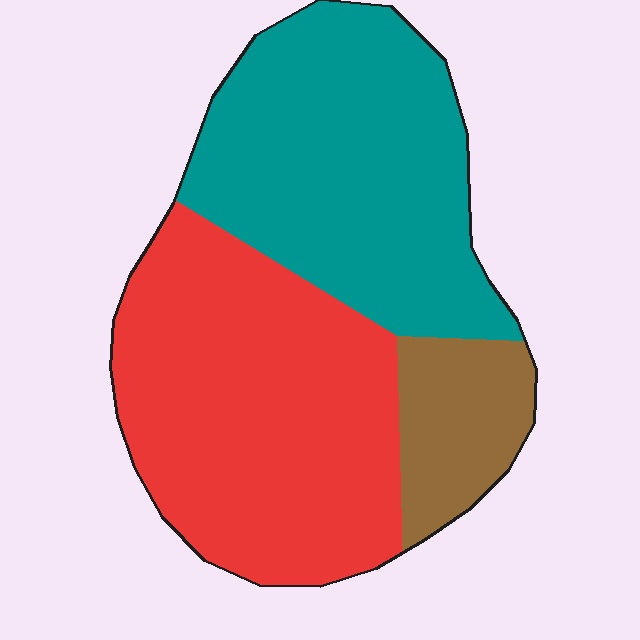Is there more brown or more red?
Red.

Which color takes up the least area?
Brown, at roughly 15%.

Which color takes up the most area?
Red, at roughly 45%.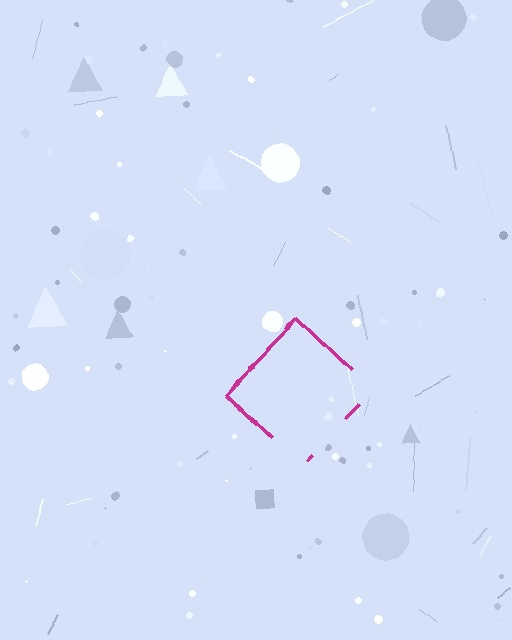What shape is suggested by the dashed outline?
The dashed outline suggests a diamond.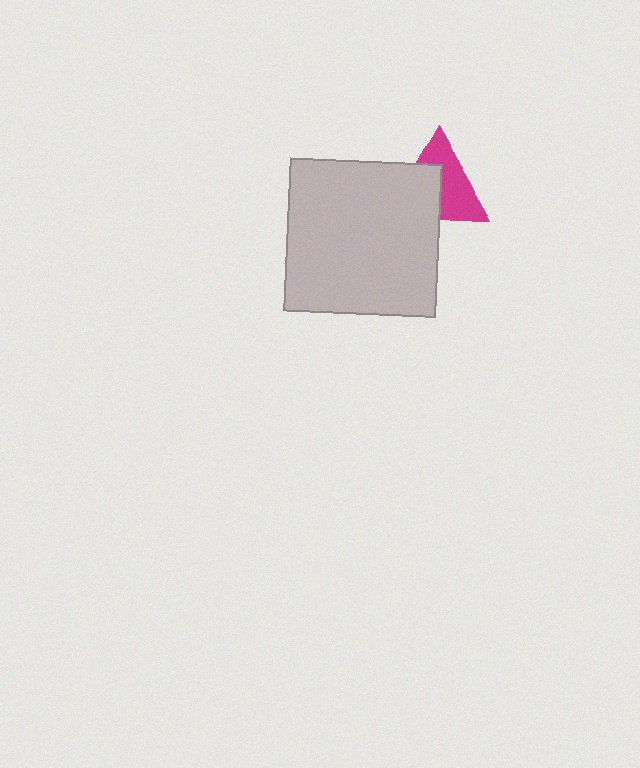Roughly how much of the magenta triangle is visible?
About half of it is visible (roughly 53%).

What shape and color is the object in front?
The object in front is a light gray square.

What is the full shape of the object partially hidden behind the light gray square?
The partially hidden object is a magenta triangle.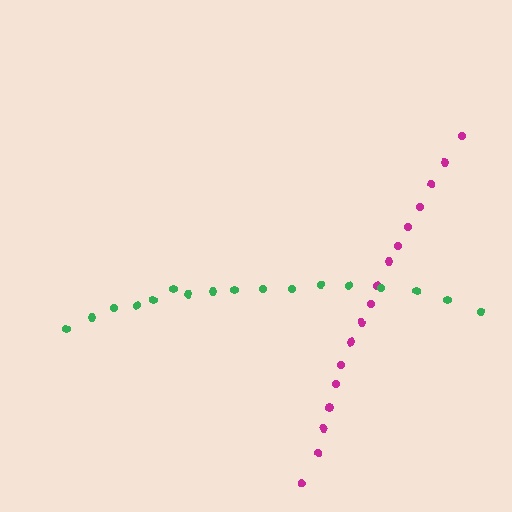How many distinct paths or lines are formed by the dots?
There are 2 distinct paths.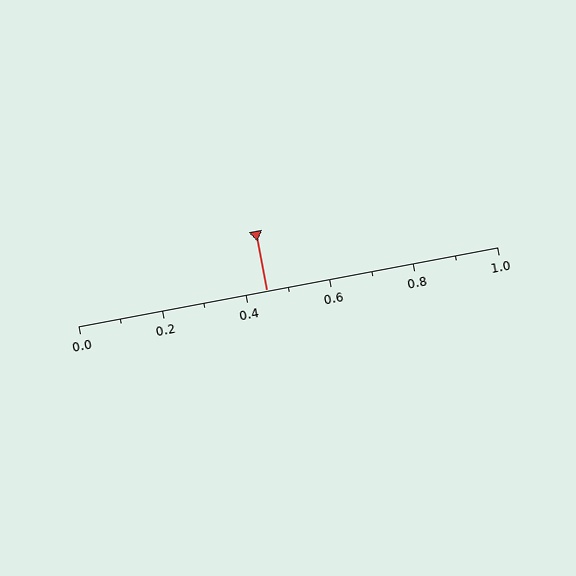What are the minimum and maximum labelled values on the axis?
The axis runs from 0.0 to 1.0.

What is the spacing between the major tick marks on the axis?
The major ticks are spaced 0.2 apart.